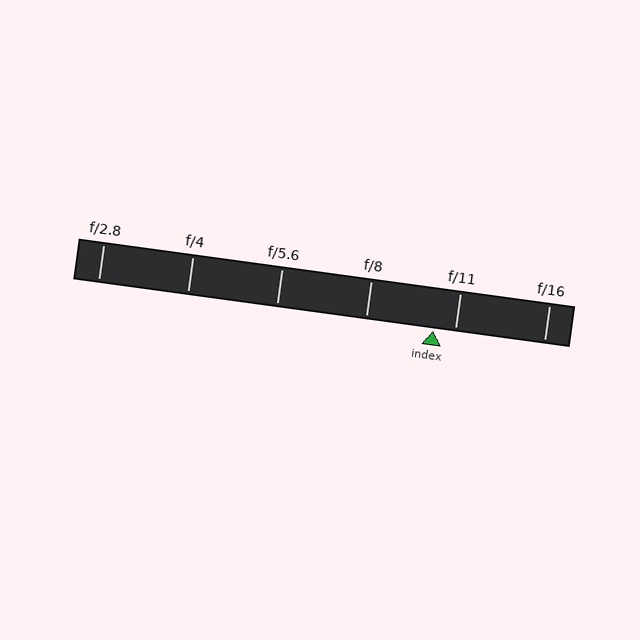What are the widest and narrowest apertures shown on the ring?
The widest aperture shown is f/2.8 and the narrowest is f/16.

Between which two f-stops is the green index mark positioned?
The index mark is between f/8 and f/11.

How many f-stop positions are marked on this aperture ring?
There are 6 f-stop positions marked.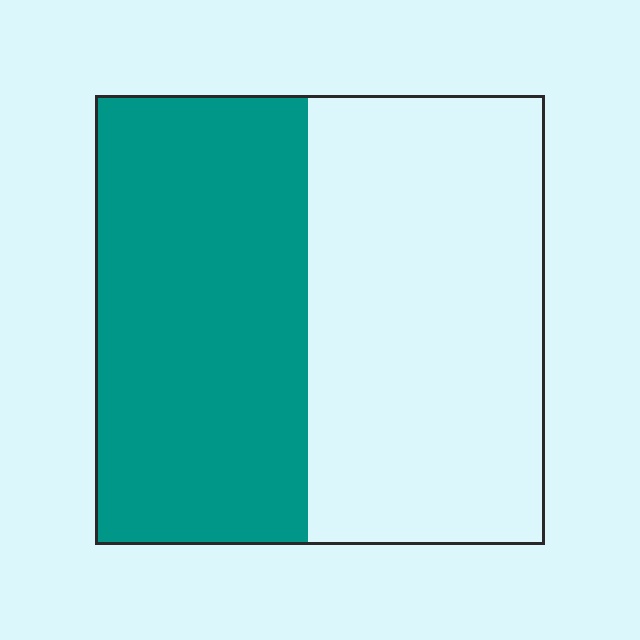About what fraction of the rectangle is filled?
About one half (1/2).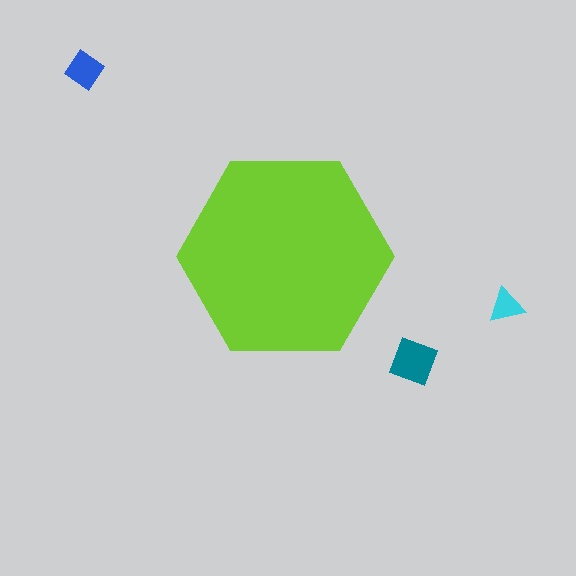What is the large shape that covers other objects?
A lime hexagon.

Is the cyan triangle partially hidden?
No, the cyan triangle is fully visible.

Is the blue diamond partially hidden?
No, the blue diamond is fully visible.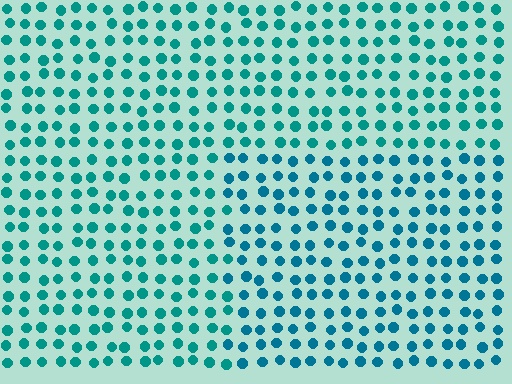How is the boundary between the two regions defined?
The boundary is defined purely by a slight shift in hue (about 18 degrees). Spacing, size, and orientation are identical on both sides.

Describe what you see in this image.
The image is filled with small teal elements in a uniform arrangement. A rectangle-shaped region is visible where the elements are tinted to a slightly different hue, forming a subtle color boundary.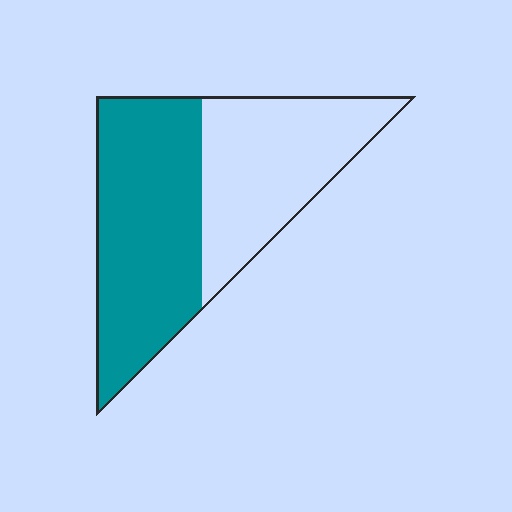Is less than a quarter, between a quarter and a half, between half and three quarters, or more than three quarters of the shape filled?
Between half and three quarters.